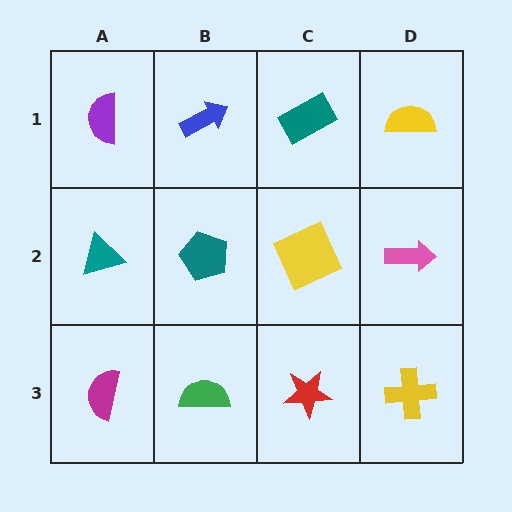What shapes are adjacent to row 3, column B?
A teal pentagon (row 2, column B), a magenta semicircle (row 3, column A), a red star (row 3, column C).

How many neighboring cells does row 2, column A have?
3.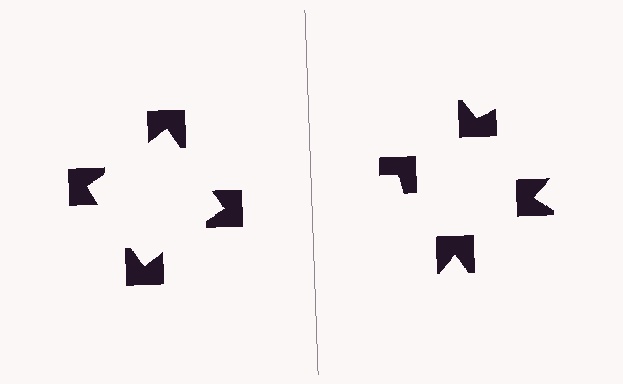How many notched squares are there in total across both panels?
8 — 4 on each side.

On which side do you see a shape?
An illusory square appears on the left side. On the right side the wedge cuts are rotated, so no coherent shape forms.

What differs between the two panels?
The notched squares are positioned identically on both sides; only the wedge orientations differ. On the left they align to a square; on the right they are misaligned.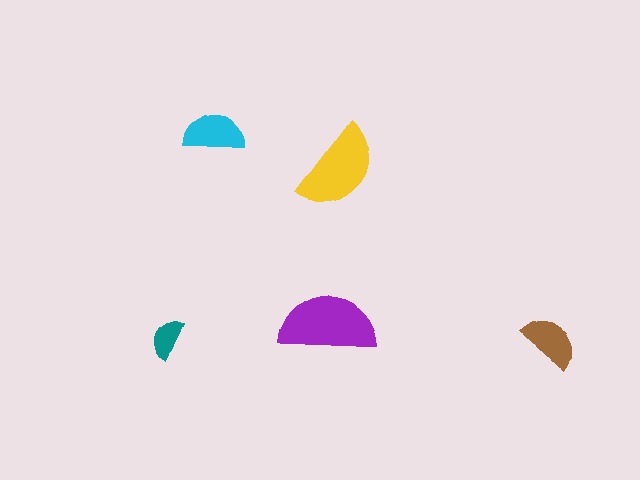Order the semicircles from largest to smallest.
the purple one, the yellow one, the cyan one, the brown one, the teal one.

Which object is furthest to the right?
The brown semicircle is rightmost.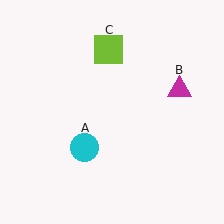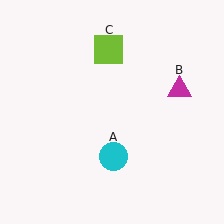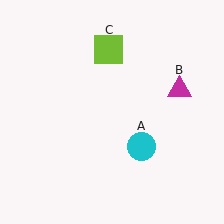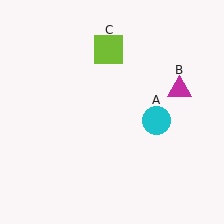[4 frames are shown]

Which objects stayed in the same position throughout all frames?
Magenta triangle (object B) and lime square (object C) remained stationary.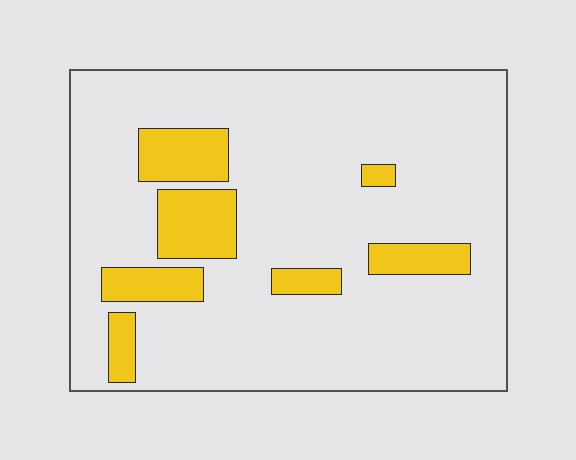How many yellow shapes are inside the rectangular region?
7.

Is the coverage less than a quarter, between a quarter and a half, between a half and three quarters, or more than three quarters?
Less than a quarter.